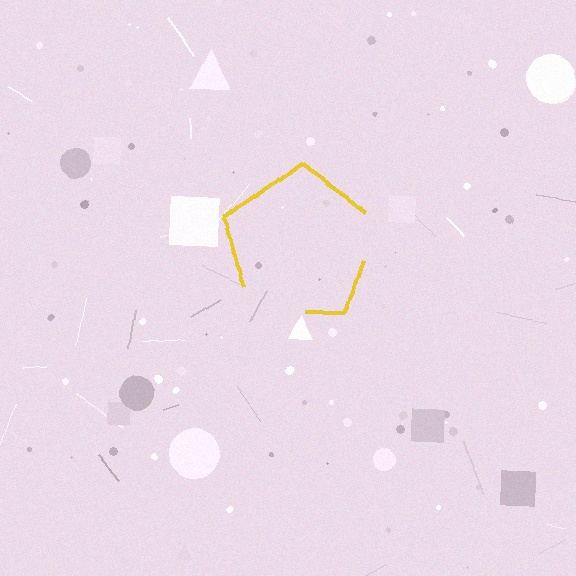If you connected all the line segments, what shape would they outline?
They would outline a pentagon.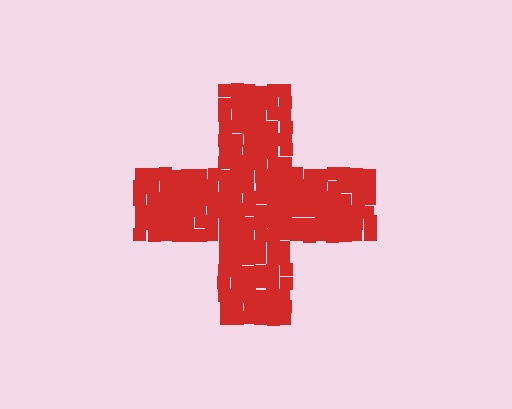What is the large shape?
The large shape is a cross.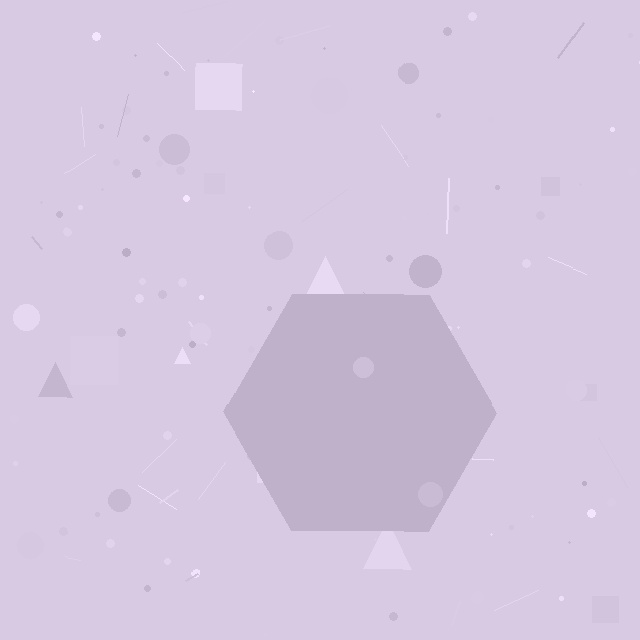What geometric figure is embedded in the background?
A hexagon is embedded in the background.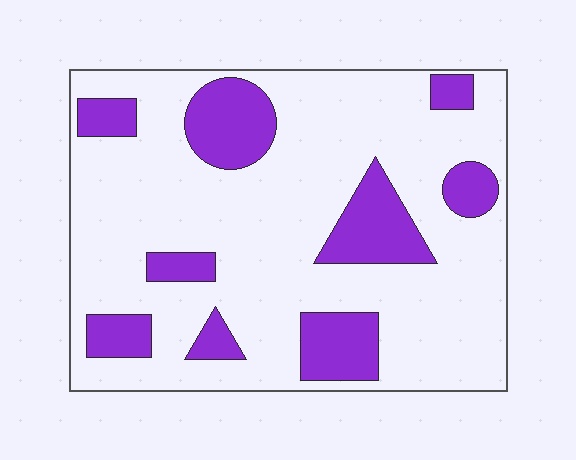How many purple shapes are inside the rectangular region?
9.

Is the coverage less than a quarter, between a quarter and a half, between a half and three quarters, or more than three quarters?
Less than a quarter.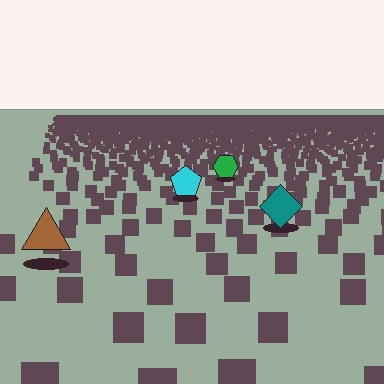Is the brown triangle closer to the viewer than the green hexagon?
Yes. The brown triangle is closer — you can tell from the texture gradient: the ground texture is coarser near it.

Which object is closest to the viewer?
The brown triangle is closest. The texture marks near it are larger and more spread out.